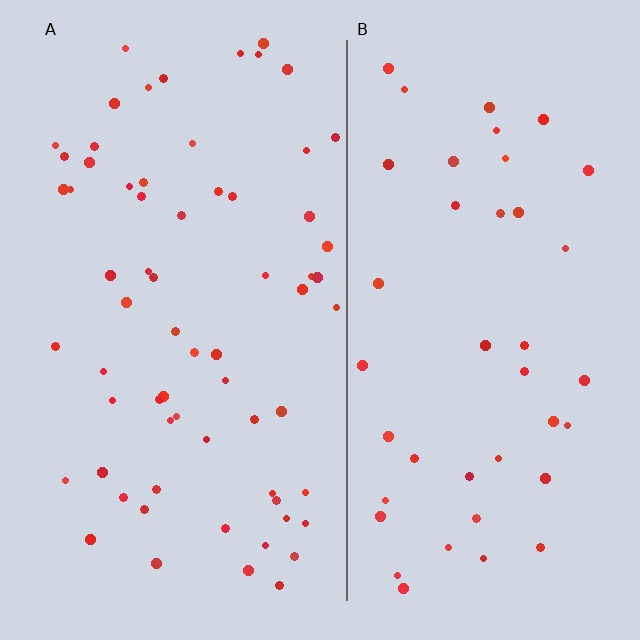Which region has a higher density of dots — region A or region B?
A (the left).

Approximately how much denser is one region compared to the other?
Approximately 1.6× — region A over region B.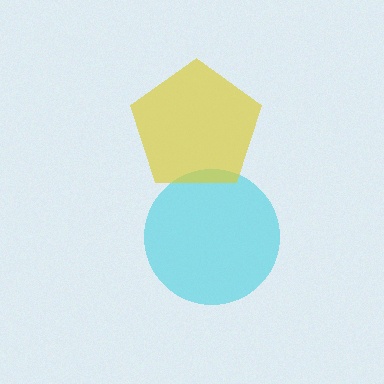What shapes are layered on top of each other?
The layered shapes are: a cyan circle, a yellow pentagon.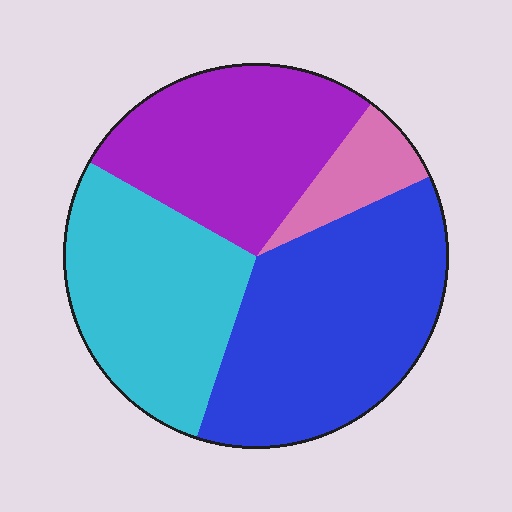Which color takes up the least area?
Pink, at roughly 10%.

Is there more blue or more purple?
Blue.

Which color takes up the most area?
Blue, at roughly 35%.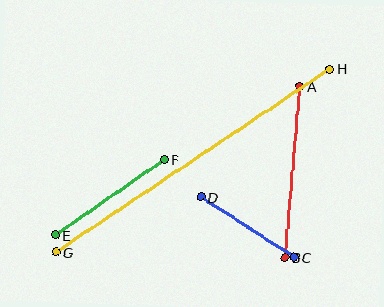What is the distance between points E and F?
The distance is approximately 132 pixels.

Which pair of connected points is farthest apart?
Points G and H are farthest apart.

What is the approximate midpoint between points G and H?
The midpoint is at approximately (193, 160) pixels.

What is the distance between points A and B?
The distance is approximately 172 pixels.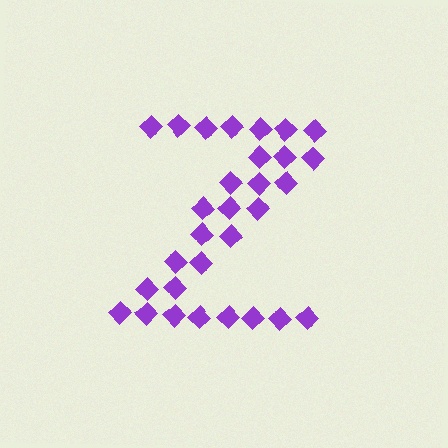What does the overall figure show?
The overall figure shows the letter Z.